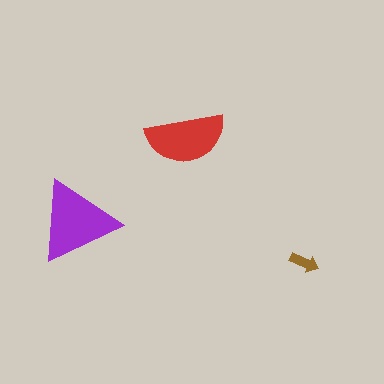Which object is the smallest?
The brown arrow.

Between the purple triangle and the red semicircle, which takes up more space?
The purple triangle.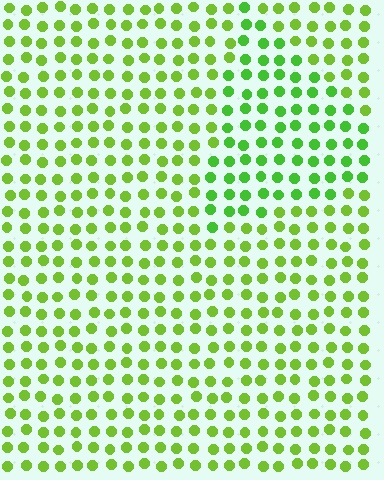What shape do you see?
I see a triangle.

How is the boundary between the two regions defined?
The boundary is defined purely by a slight shift in hue (about 21 degrees). Spacing, size, and orientation are identical on both sides.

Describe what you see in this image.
The image is filled with small lime elements in a uniform arrangement. A triangle-shaped region is visible where the elements are tinted to a slightly different hue, forming a subtle color boundary.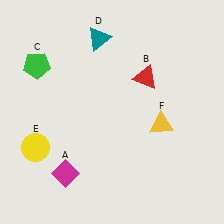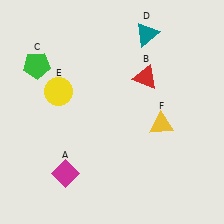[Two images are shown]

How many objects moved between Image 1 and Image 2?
2 objects moved between the two images.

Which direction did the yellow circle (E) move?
The yellow circle (E) moved up.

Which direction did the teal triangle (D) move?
The teal triangle (D) moved right.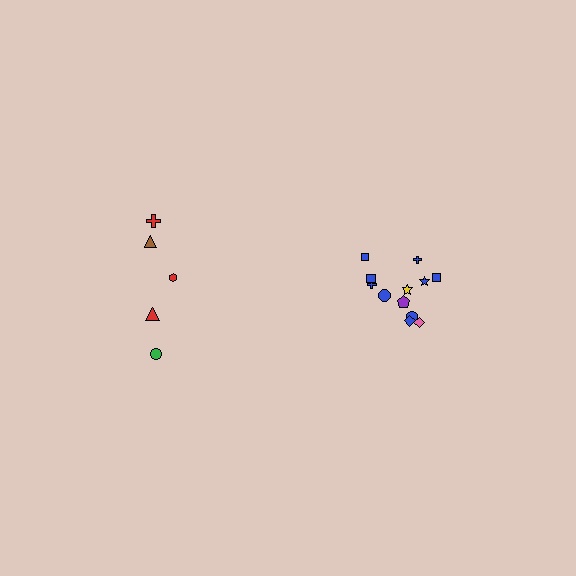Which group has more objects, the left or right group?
The right group.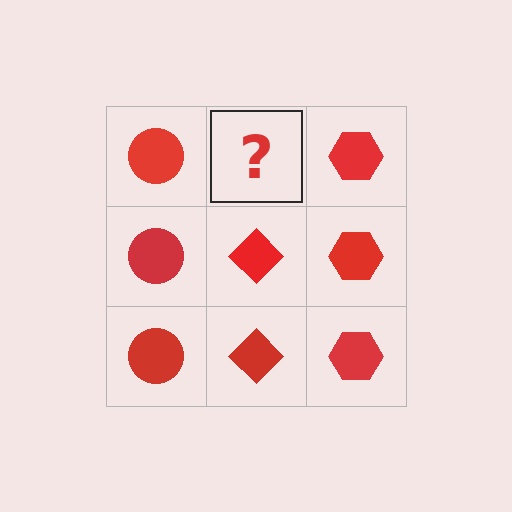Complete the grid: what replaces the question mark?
The question mark should be replaced with a red diamond.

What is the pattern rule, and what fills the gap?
The rule is that each column has a consistent shape. The gap should be filled with a red diamond.